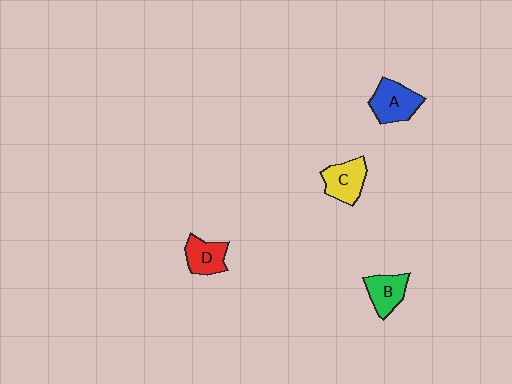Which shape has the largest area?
Shape A (blue).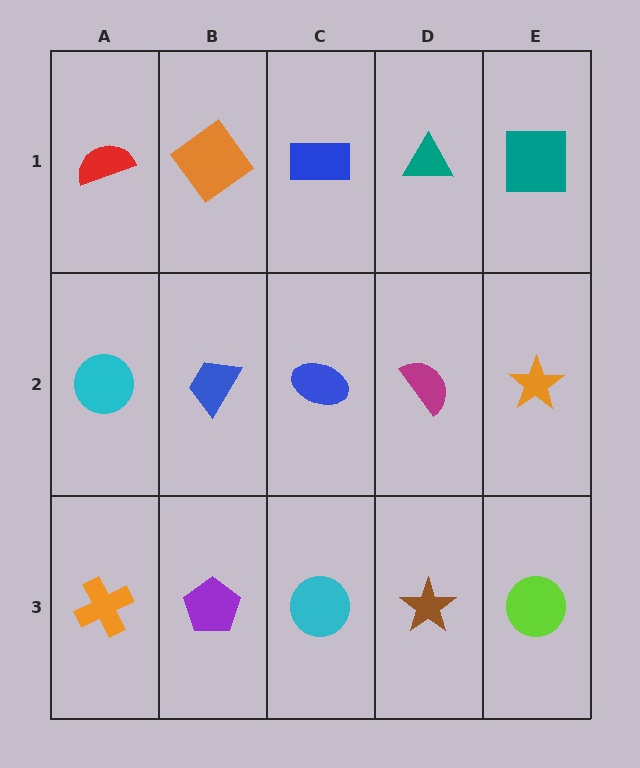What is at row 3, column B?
A purple pentagon.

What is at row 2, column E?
An orange star.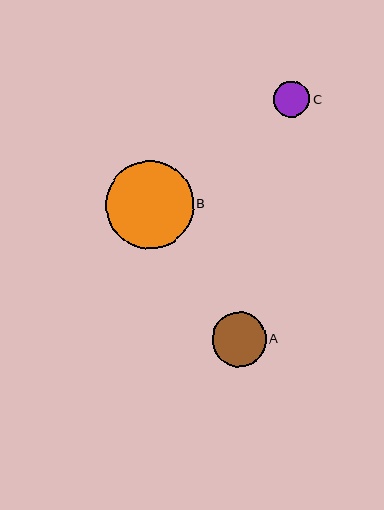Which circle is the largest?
Circle B is the largest with a size of approximately 88 pixels.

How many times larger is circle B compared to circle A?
Circle B is approximately 1.6 times the size of circle A.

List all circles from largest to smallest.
From largest to smallest: B, A, C.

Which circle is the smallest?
Circle C is the smallest with a size of approximately 36 pixels.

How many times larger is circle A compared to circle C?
Circle A is approximately 1.5 times the size of circle C.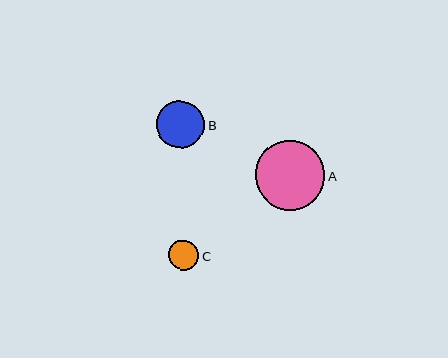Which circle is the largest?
Circle A is the largest with a size of approximately 70 pixels.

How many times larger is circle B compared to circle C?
Circle B is approximately 1.6 times the size of circle C.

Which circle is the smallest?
Circle C is the smallest with a size of approximately 30 pixels.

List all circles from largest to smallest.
From largest to smallest: A, B, C.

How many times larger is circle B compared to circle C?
Circle B is approximately 1.6 times the size of circle C.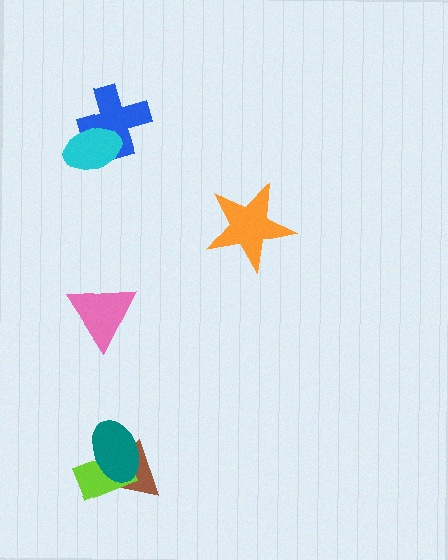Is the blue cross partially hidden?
Yes, it is partially covered by another shape.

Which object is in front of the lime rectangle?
The teal ellipse is in front of the lime rectangle.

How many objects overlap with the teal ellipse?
2 objects overlap with the teal ellipse.